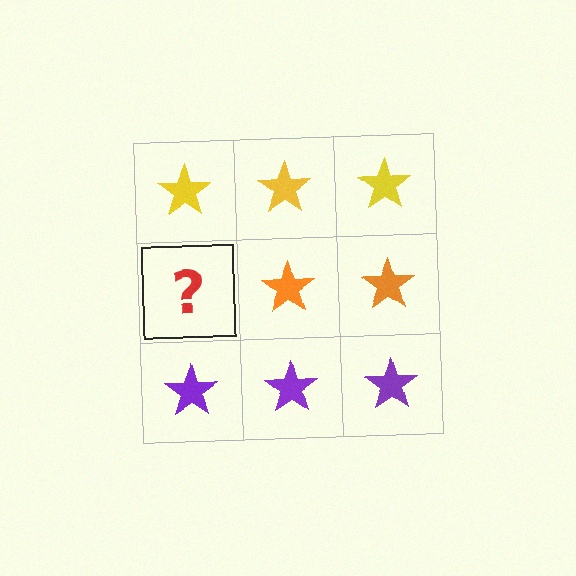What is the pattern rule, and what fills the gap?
The rule is that each row has a consistent color. The gap should be filled with an orange star.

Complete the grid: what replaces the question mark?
The question mark should be replaced with an orange star.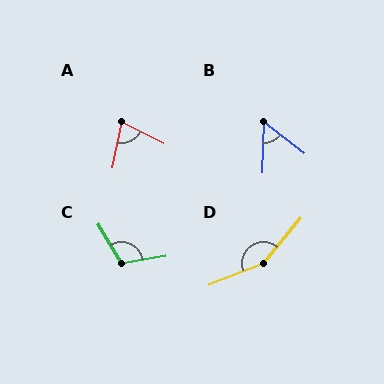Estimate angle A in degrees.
Approximately 75 degrees.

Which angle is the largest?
D, at approximately 151 degrees.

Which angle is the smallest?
B, at approximately 54 degrees.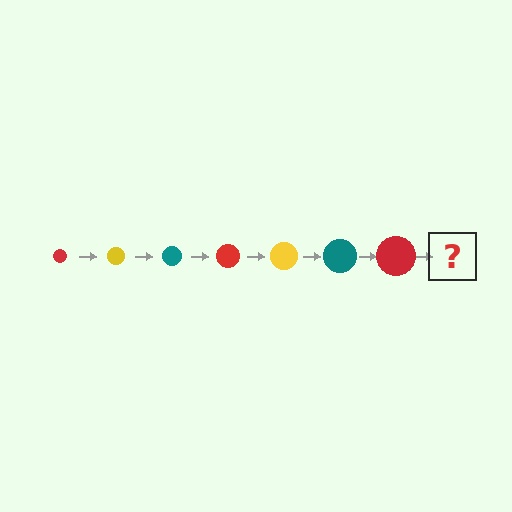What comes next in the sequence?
The next element should be a yellow circle, larger than the previous one.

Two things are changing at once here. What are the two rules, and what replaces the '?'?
The two rules are that the circle grows larger each step and the color cycles through red, yellow, and teal. The '?' should be a yellow circle, larger than the previous one.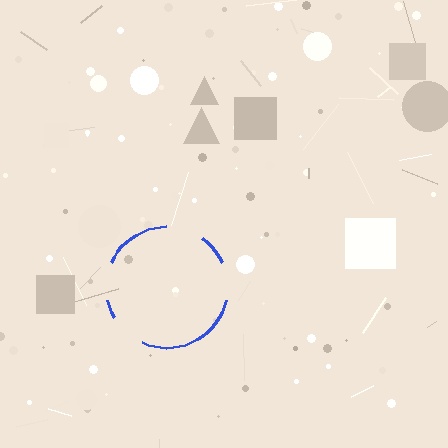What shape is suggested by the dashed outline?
The dashed outline suggests a circle.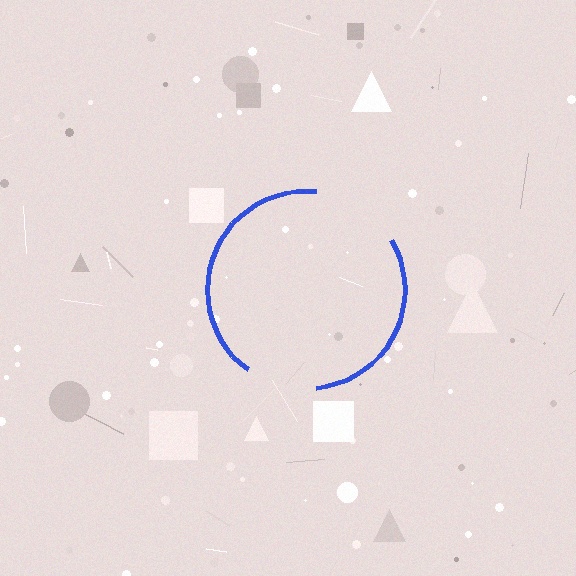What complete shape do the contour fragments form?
The contour fragments form a circle.